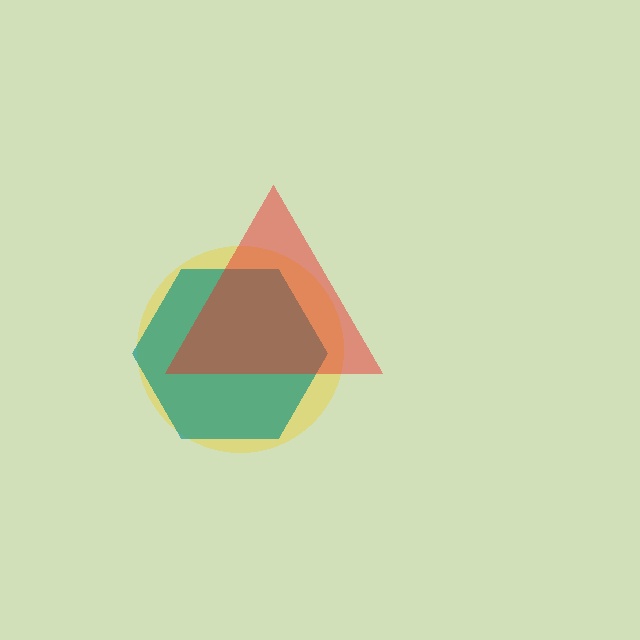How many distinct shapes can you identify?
There are 3 distinct shapes: a yellow circle, a teal hexagon, a red triangle.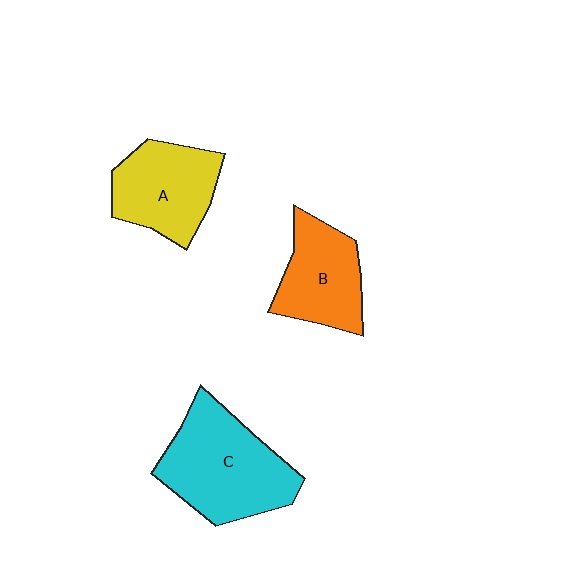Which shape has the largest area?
Shape C (cyan).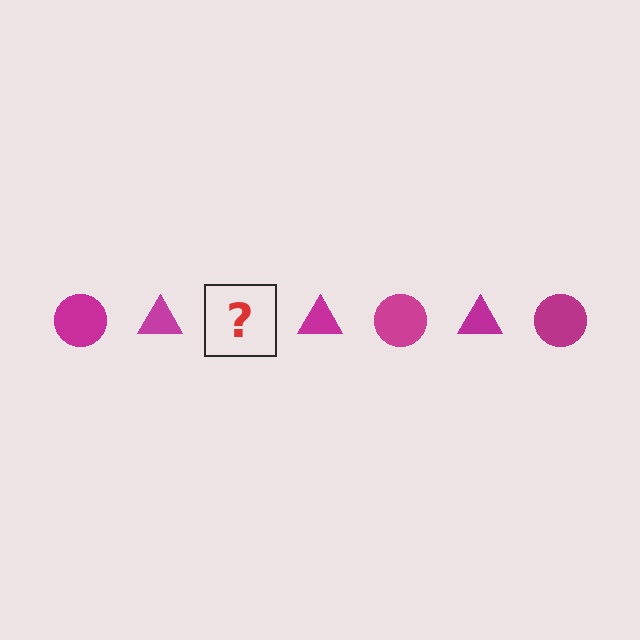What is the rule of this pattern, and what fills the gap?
The rule is that the pattern cycles through circle, triangle shapes in magenta. The gap should be filled with a magenta circle.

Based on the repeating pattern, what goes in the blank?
The blank should be a magenta circle.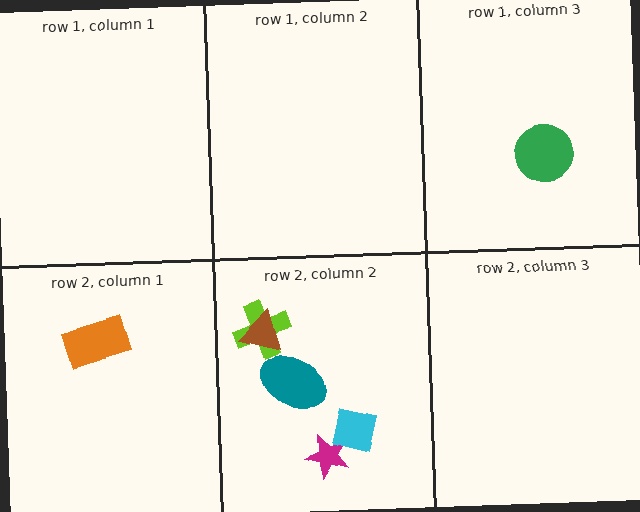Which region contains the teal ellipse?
The row 2, column 2 region.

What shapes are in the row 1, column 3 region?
The green circle.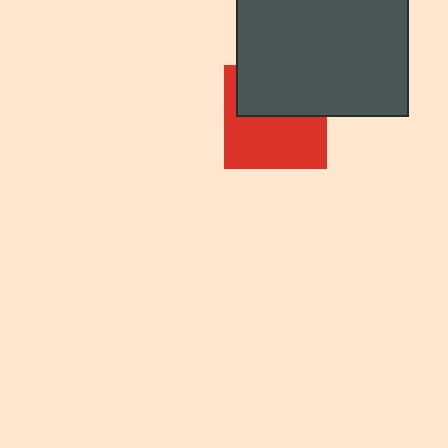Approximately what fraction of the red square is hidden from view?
Roughly 44% of the red square is hidden behind the dark gray rectangle.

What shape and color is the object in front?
The object in front is a dark gray rectangle.